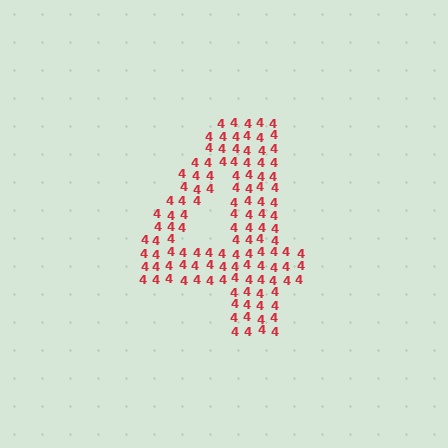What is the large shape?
The large shape is the digit 4.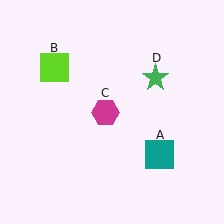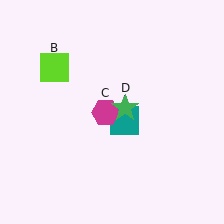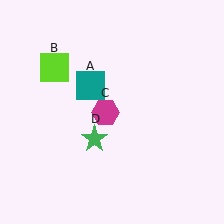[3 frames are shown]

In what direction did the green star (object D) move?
The green star (object D) moved down and to the left.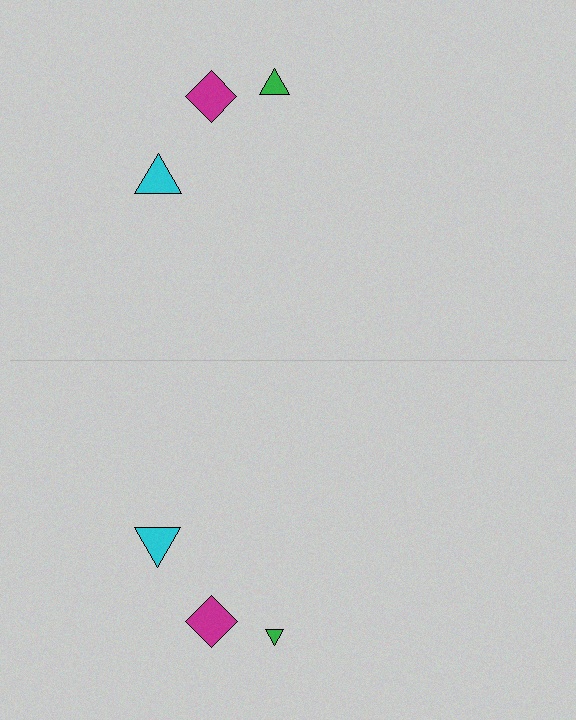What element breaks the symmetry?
The green triangle on the bottom side has a different size than its mirror counterpart.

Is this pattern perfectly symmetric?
No, the pattern is not perfectly symmetric. The green triangle on the bottom side has a different size than its mirror counterpart.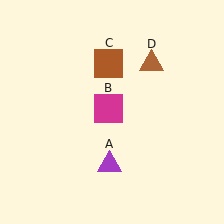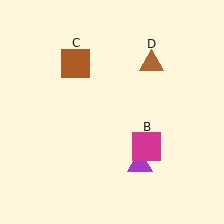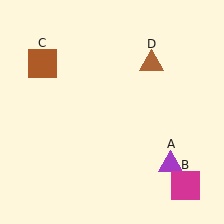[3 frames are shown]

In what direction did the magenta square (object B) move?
The magenta square (object B) moved down and to the right.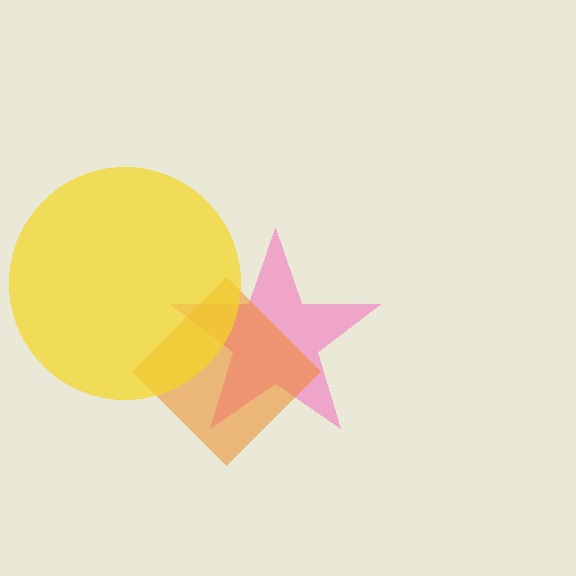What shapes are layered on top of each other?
The layered shapes are: a pink star, an orange diamond, a yellow circle.